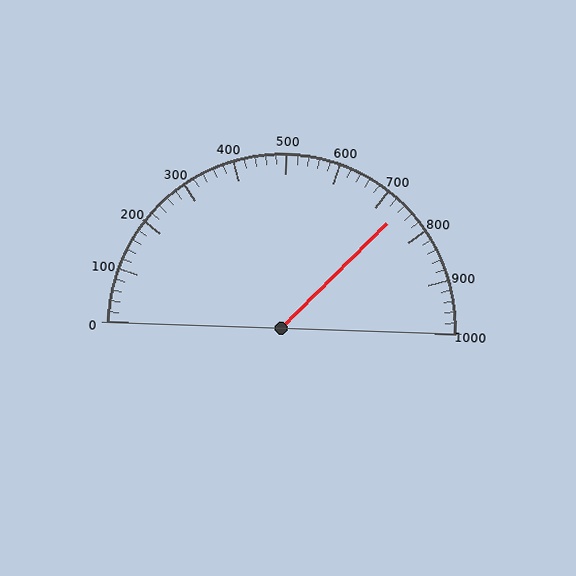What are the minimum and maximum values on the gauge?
The gauge ranges from 0 to 1000.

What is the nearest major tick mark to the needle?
The nearest major tick mark is 700.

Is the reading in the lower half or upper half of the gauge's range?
The reading is in the upper half of the range (0 to 1000).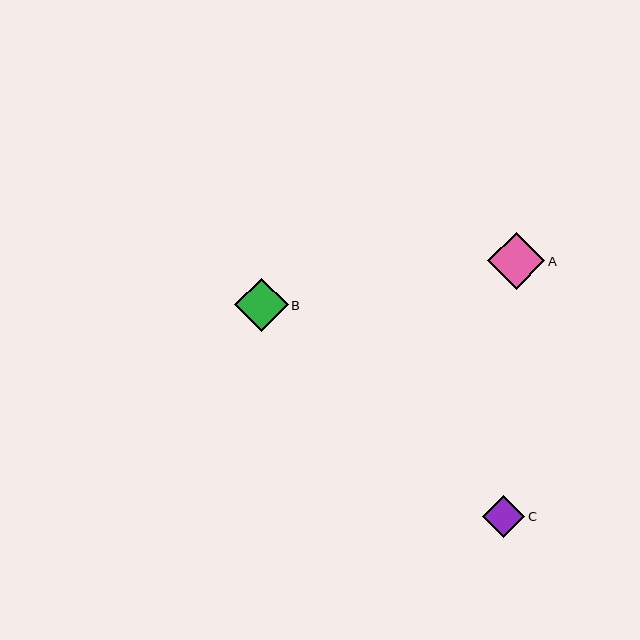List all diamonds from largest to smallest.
From largest to smallest: A, B, C.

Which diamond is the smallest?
Diamond C is the smallest with a size of approximately 42 pixels.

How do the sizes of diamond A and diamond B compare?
Diamond A and diamond B are approximately the same size.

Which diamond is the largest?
Diamond A is the largest with a size of approximately 57 pixels.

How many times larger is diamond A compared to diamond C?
Diamond A is approximately 1.4 times the size of diamond C.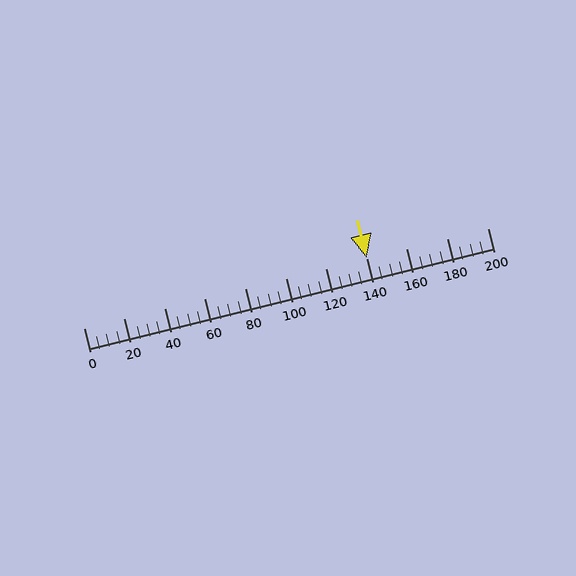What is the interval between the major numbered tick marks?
The major tick marks are spaced 20 units apart.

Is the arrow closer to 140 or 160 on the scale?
The arrow is closer to 140.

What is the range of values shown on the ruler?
The ruler shows values from 0 to 200.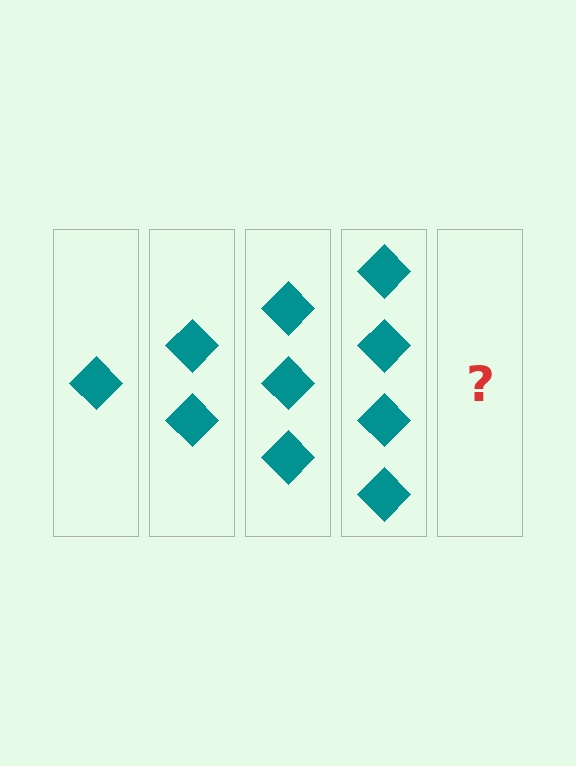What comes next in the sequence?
The next element should be 5 diamonds.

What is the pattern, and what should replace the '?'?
The pattern is that each step adds one more diamond. The '?' should be 5 diamonds.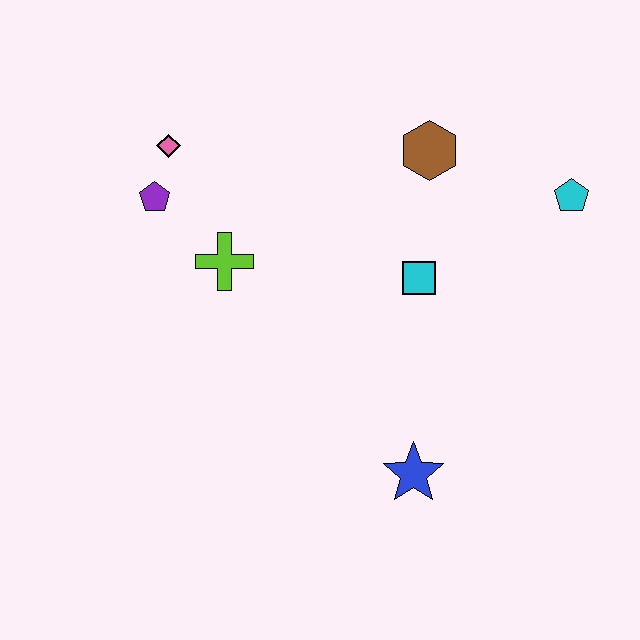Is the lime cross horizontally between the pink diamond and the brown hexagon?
Yes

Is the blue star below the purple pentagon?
Yes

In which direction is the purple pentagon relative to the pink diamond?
The purple pentagon is below the pink diamond.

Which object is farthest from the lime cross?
The cyan pentagon is farthest from the lime cross.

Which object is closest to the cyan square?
The brown hexagon is closest to the cyan square.